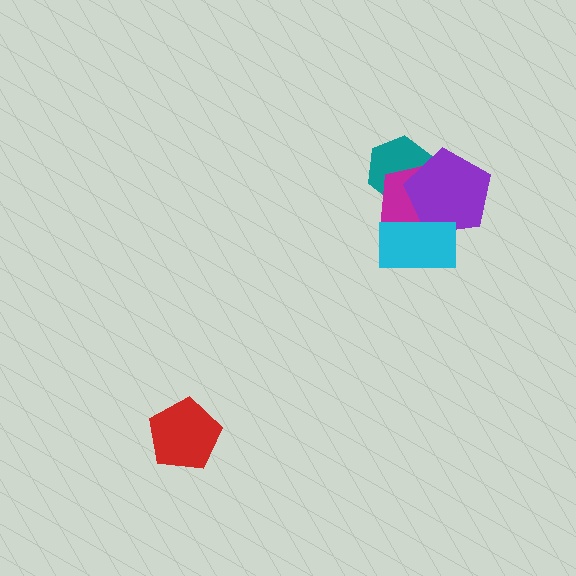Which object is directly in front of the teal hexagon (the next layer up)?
The magenta pentagon is directly in front of the teal hexagon.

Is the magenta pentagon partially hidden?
Yes, it is partially covered by another shape.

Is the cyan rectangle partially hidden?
No, no other shape covers it.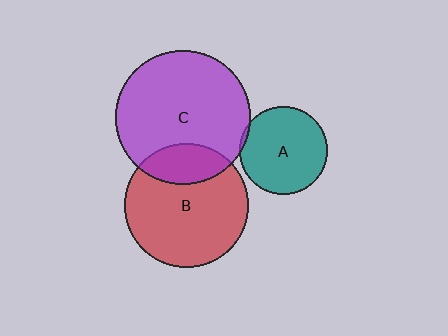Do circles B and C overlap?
Yes.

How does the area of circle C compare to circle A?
Approximately 2.4 times.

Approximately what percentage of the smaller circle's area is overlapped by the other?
Approximately 25%.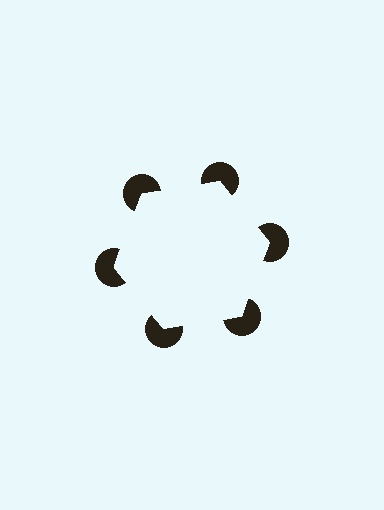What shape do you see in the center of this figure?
An illusory hexagon — its edges are inferred from the aligned wedge cuts in the pac-man discs, not physically drawn.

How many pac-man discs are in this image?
There are 6 — one at each vertex of the illusory hexagon.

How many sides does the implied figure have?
6 sides.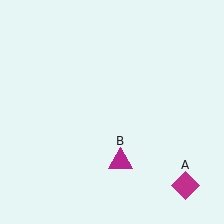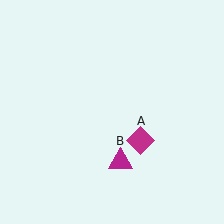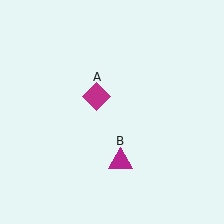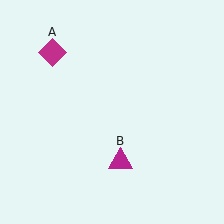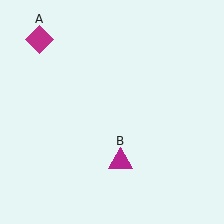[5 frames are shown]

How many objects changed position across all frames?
1 object changed position: magenta diamond (object A).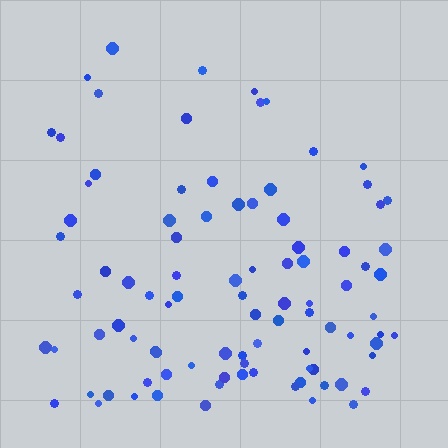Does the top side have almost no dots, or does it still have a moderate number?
Still a moderate number, just noticeably fewer than the bottom.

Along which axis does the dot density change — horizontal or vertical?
Vertical.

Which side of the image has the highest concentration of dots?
The bottom.